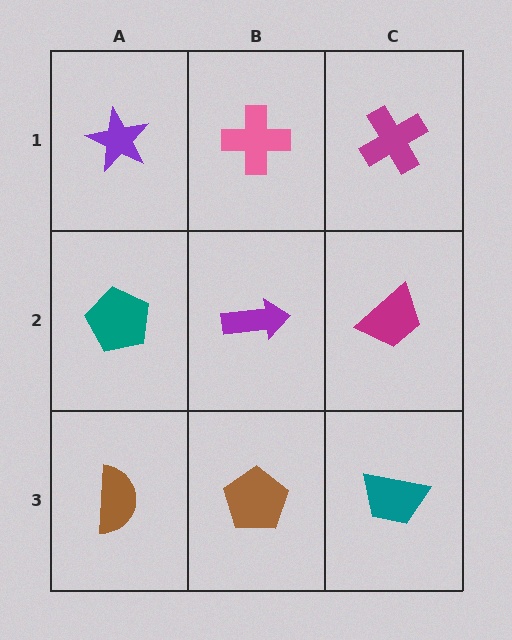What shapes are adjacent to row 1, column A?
A teal pentagon (row 2, column A), a pink cross (row 1, column B).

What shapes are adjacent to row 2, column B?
A pink cross (row 1, column B), a brown pentagon (row 3, column B), a teal pentagon (row 2, column A), a magenta trapezoid (row 2, column C).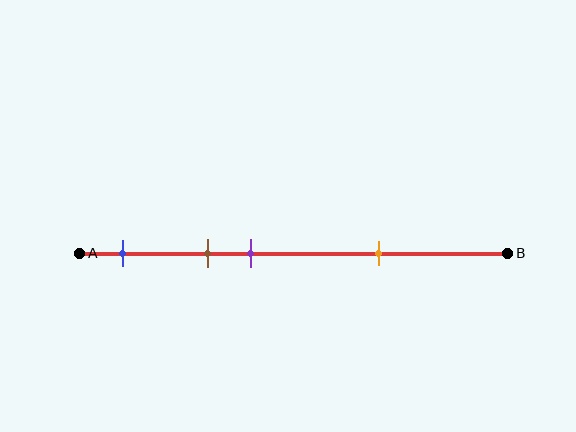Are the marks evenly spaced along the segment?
No, the marks are not evenly spaced.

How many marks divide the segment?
There are 4 marks dividing the segment.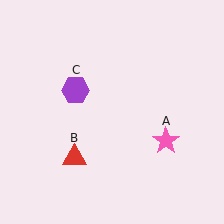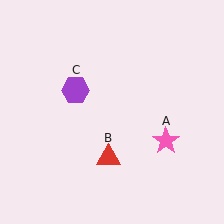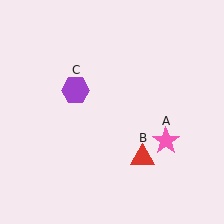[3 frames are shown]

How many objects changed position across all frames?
1 object changed position: red triangle (object B).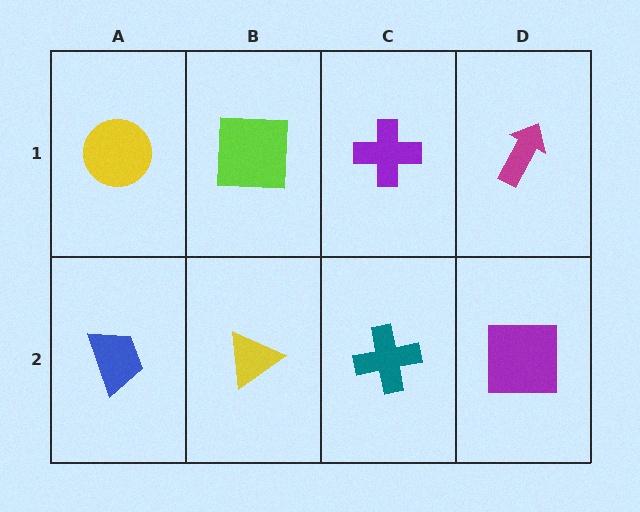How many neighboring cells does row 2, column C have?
3.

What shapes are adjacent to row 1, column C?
A teal cross (row 2, column C), a lime square (row 1, column B), a magenta arrow (row 1, column D).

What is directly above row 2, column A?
A yellow circle.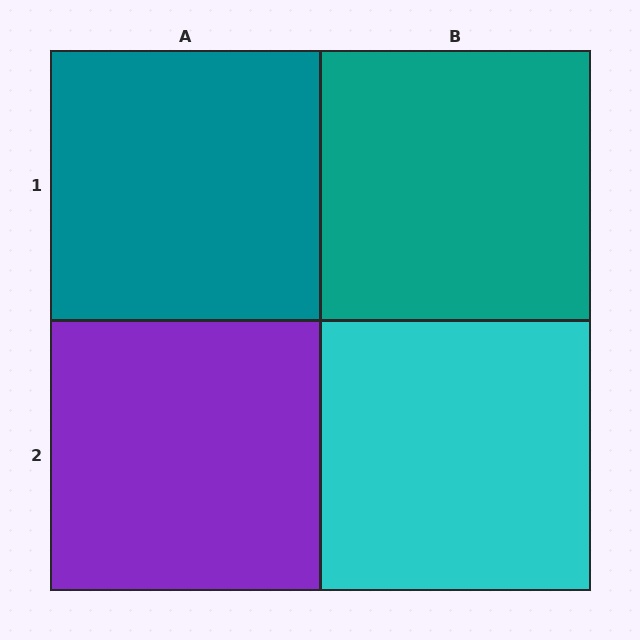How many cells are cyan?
1 cell is cyan.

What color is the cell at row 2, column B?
Cyan.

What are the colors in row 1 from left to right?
Teal, teal.